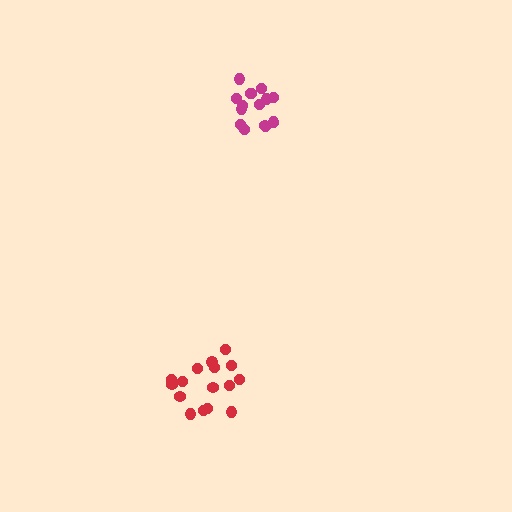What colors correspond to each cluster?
The clusters are colored: red, magenta.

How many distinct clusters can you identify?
There are 2 distinct clusters.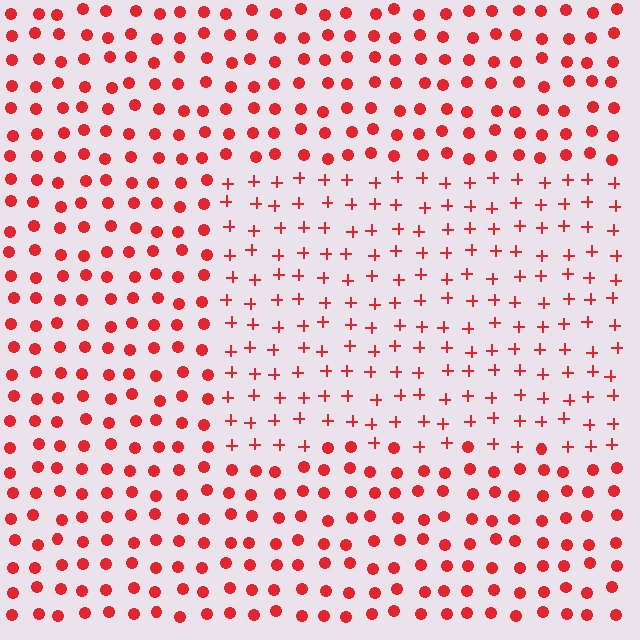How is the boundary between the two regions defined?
The boundary is defined by a change in element shape: plus signs inside vs. circles outside. All elements share the same color and spacing.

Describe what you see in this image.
The image is filled with small red elements arranged in a uniform grid. A rectangle-shaped region contains plus signs, while the surrounding area contains circles. The boundary is defined purely by the change in element shape.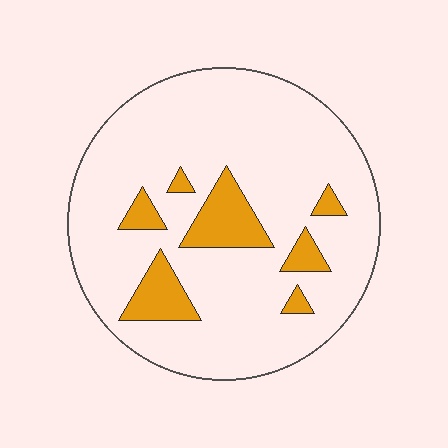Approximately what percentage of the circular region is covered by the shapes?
Approximately 15%.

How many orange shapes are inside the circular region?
7.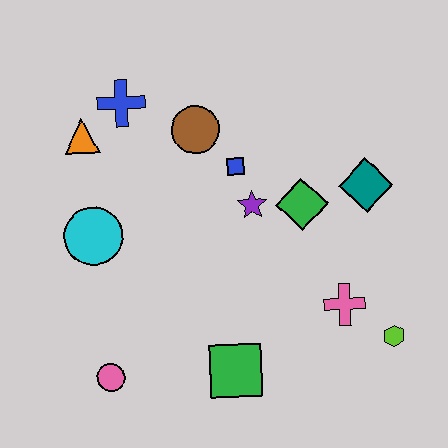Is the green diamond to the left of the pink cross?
Yes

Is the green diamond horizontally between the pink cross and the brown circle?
Yes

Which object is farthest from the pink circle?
The teal diamond is farthest from the pink circle.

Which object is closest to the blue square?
The purple star is closest to the blue square.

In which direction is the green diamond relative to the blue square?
The green diamond is to the right of the blue square.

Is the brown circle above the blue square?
Yes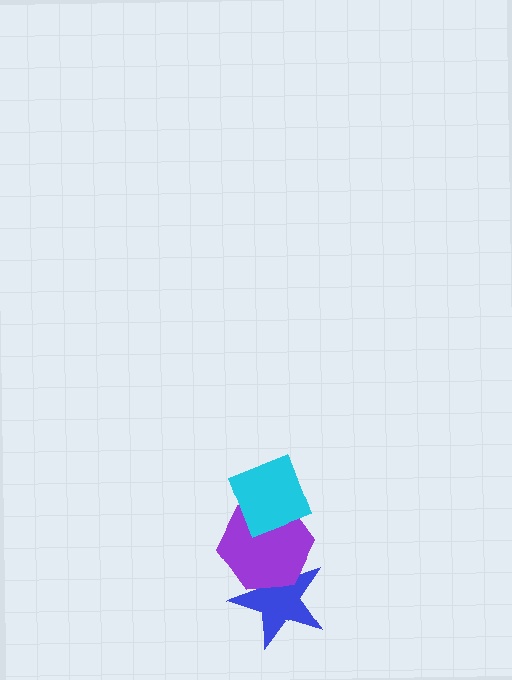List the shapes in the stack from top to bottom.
From top to bottom: the cyan diamond, the purple hexagon, the blue star.